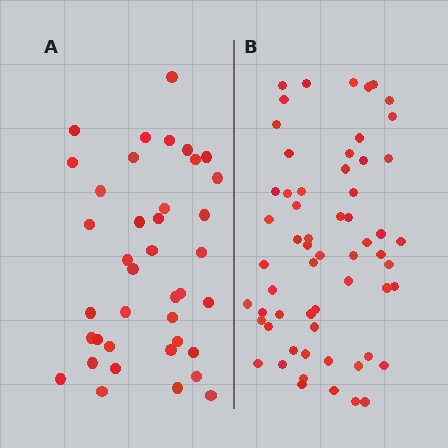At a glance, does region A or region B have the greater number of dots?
Region B (the right region) has more dots.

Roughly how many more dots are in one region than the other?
Region B has approximately 20 more dots than region A.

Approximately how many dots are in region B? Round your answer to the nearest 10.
About 60 dots.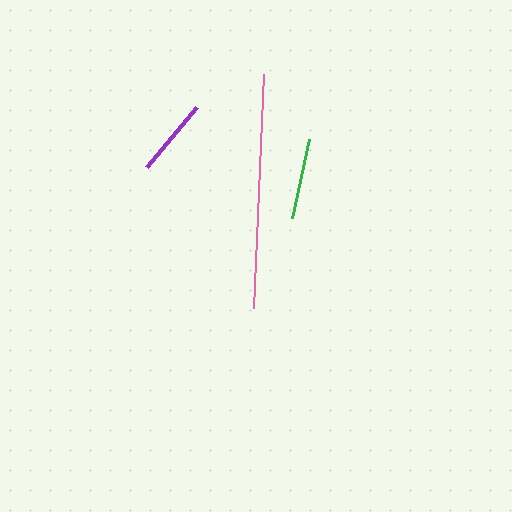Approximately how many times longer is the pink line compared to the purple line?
The pink line is approximately 3.0 times the length of the purple line.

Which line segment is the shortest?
The purple line is the shortest at approximately 77 pixels.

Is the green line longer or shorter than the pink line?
The pink line is longer than the green line.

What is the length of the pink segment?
The pink segment is approximately 233 pixels long.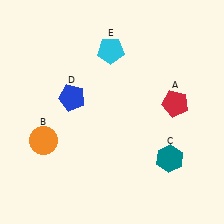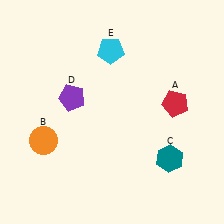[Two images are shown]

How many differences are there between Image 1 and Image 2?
There is 1 difference between the two images.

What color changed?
The pentagon (D) changed from blue in Image 1 to purple in Image 2.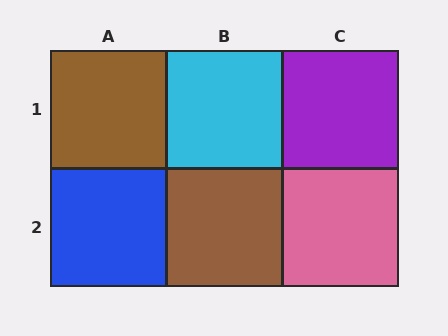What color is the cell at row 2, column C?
Pink.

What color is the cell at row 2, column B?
Brown.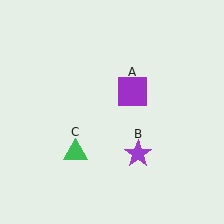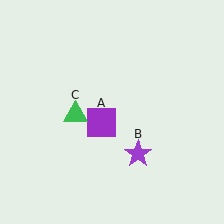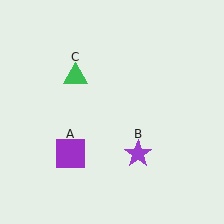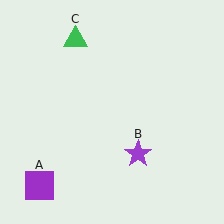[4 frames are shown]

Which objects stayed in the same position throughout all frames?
Purple star (object B) remained stationary.